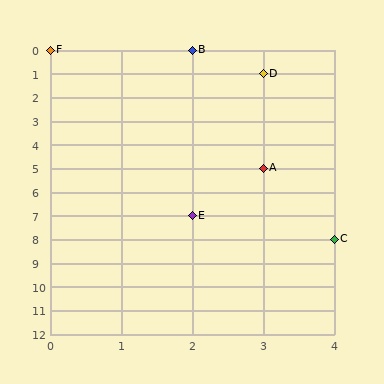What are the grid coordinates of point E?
Point E is at grid coordinates (2, 7).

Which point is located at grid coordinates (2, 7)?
Point E is at (2, 7).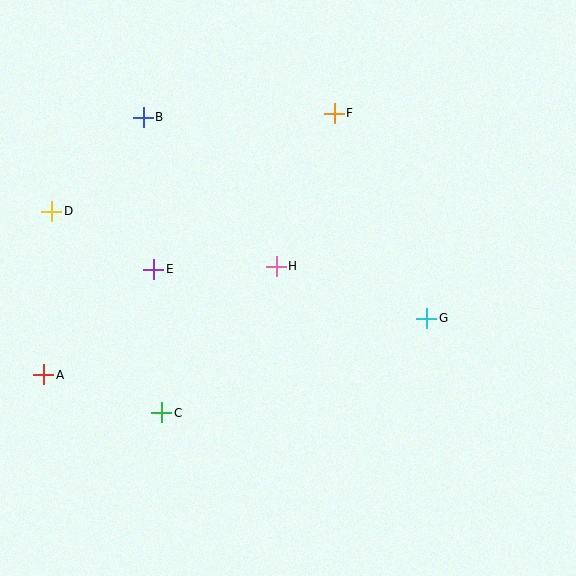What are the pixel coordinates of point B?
Point B is at (143, 117).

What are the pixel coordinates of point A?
Point A is at (44, 375).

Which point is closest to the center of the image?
Point H at (276, 266) is closest to the center.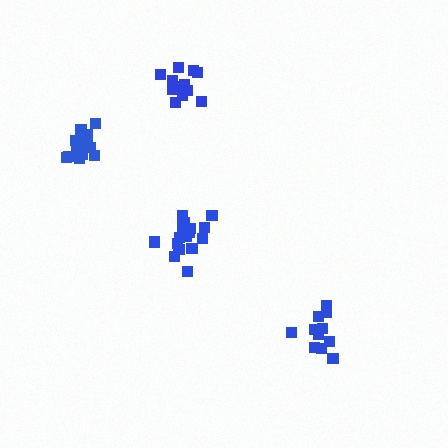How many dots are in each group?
Group 1: 17 dots, Group 2: 11 dots, Group 3: 13 dots, Group 4: 17 dots (58 total).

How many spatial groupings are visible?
There are 4 spatial groupings.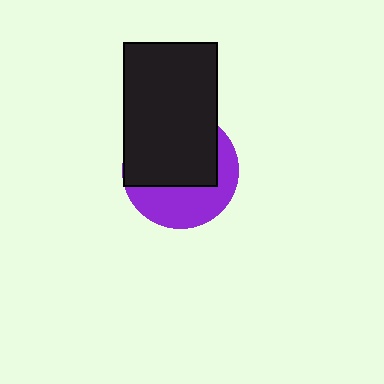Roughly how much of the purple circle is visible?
A small part of it is visible (roughly 42%).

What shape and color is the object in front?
The object in front is a black rectangle.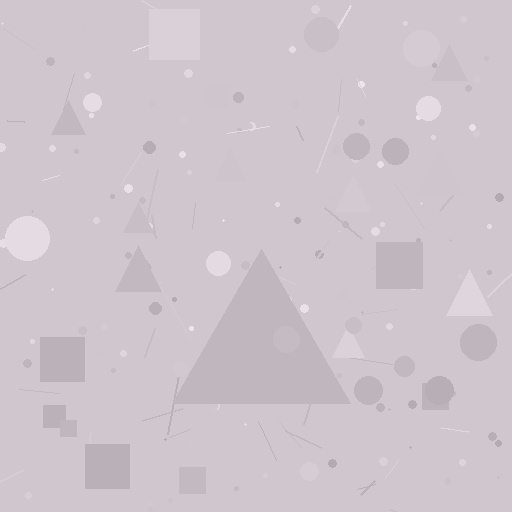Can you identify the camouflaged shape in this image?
The camouflaged shape is a triangle.